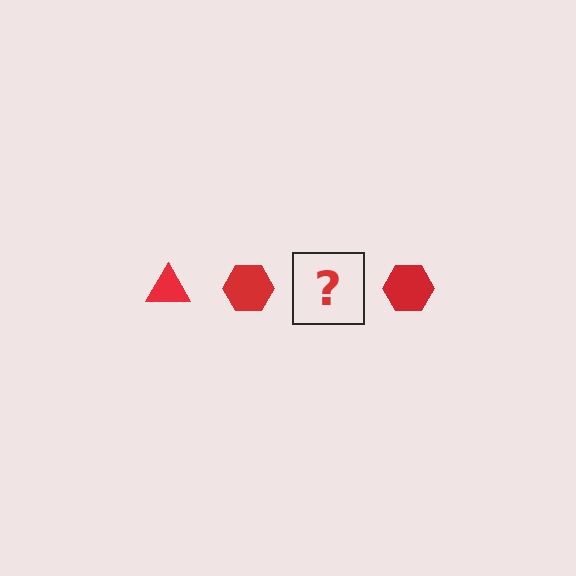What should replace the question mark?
The question mark should be replaced with a red triangle.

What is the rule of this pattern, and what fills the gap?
The rule is that the pattern cycles through triangle, hexagon shapes in red. The gap should be filled with a red triangle.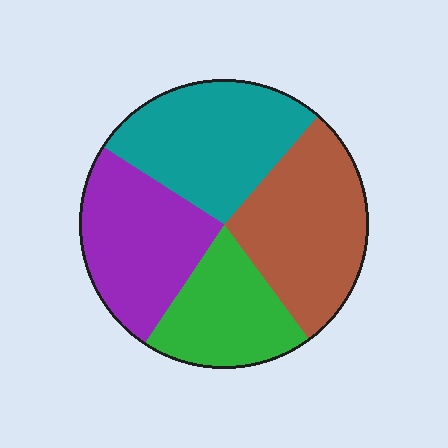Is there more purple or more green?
Purple.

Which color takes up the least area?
Green, at roughly 20%.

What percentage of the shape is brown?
Brown covers around 30% of the shape.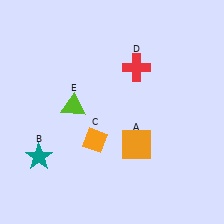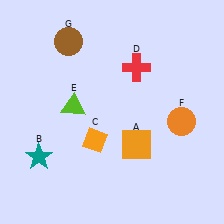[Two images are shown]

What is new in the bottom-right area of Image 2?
An orange circle (F) was added in the bottom-right area of Image 2.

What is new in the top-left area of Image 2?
A brown circle (G) was added in the top-left area of Image 2.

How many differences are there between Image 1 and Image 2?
There are 2 differences between the two images.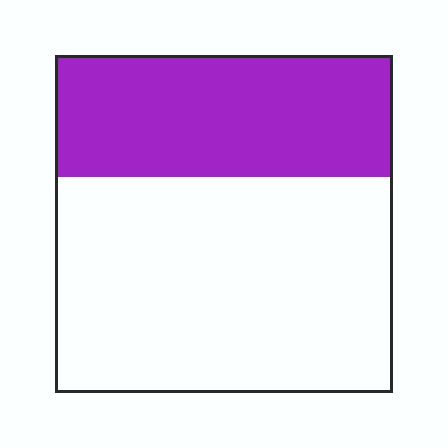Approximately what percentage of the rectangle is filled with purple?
Approximately 35%.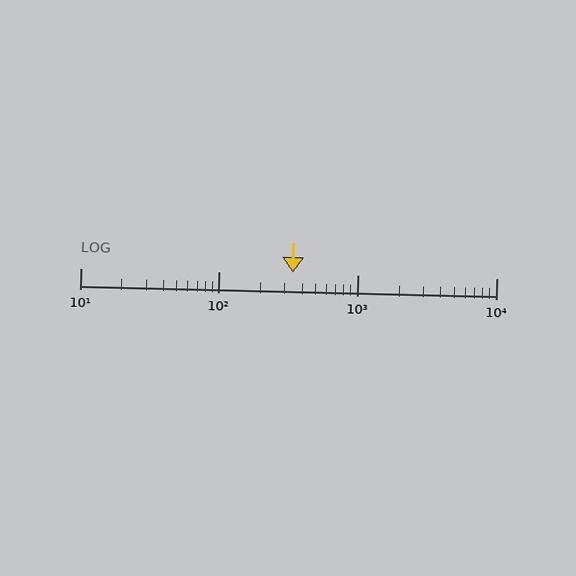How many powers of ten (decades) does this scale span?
The scale spans 3 decades, from 10 to 10000.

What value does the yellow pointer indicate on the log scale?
The pointer indicates approximately 340.